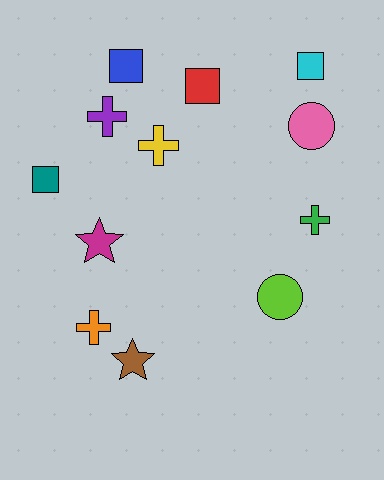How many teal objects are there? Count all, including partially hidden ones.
There is 1 teal object.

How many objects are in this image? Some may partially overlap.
There are 12 objects.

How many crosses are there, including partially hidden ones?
There are 4 crosses.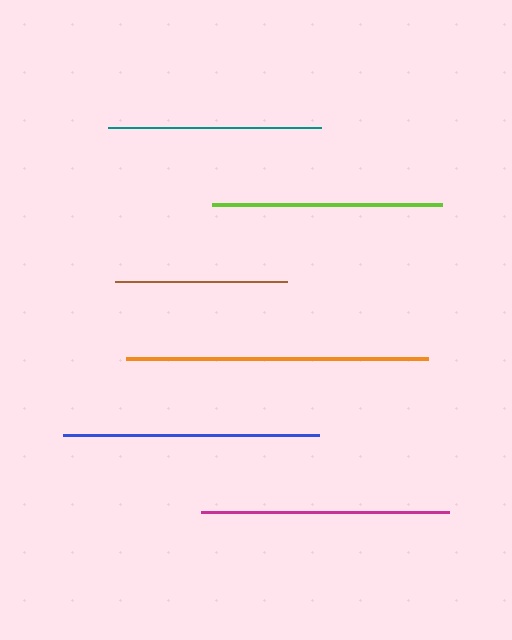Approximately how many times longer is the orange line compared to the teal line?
The orange line is approximately 1.4 times the length of the teal line.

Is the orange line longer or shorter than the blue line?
The orange line is longer than the blue line.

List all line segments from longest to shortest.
From longest to shortest: orange, blue, magenta, lime, teal, brown.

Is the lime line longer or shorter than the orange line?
The orange line is longer than the lime line.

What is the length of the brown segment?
The brown segment is approximately 172 pixels long.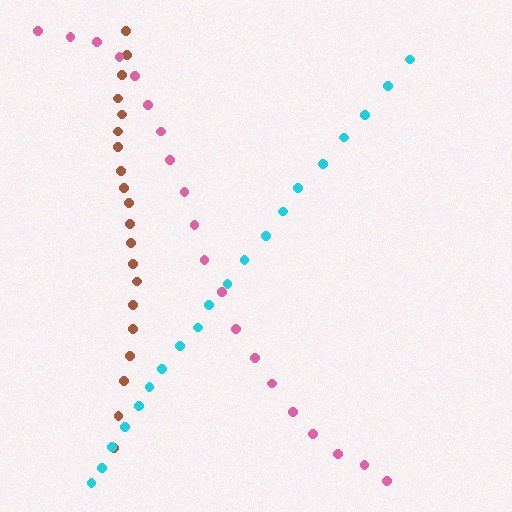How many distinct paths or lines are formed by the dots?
There are 3 distinct paths.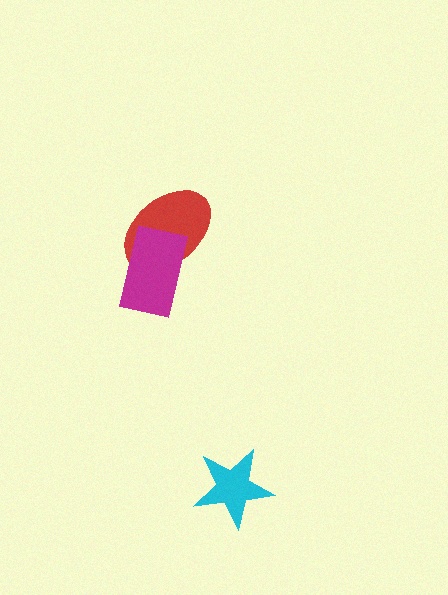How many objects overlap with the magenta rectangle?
1 object overlaps with the magenta rectangle.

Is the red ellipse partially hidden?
Yes, it is partially covered by another shape.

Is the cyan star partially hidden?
No, no other shape covers it.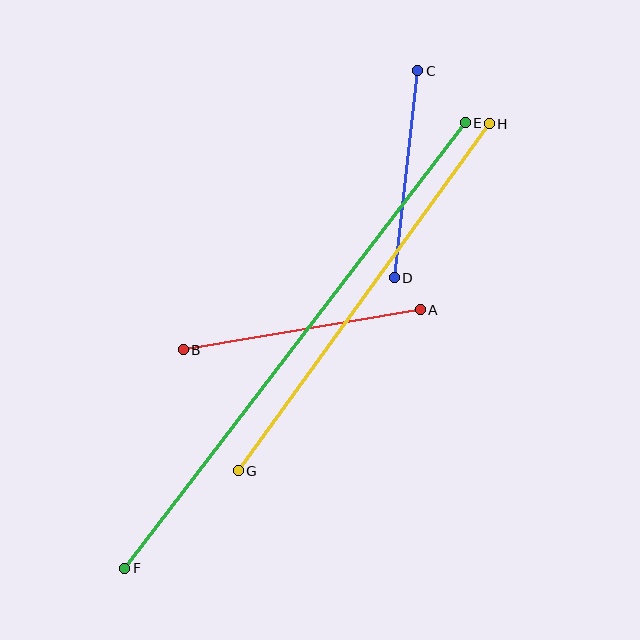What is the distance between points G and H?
The distance is approximately 428 pixels.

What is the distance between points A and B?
The distance is approximately 241 pixels.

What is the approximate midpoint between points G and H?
The midpoint is at approximately (364, 297) pixels.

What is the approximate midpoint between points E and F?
The midpoint is at approximately (295, 346) pixels.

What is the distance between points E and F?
The distance is approximately 561 pixels.